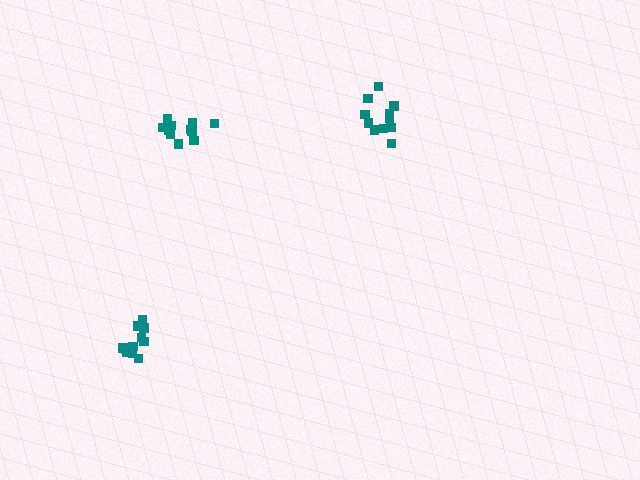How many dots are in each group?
Group 1: 12 dots, Group 2: 11 dots, Group 3: 12 dots (35 total).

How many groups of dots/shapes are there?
There are 3 groups.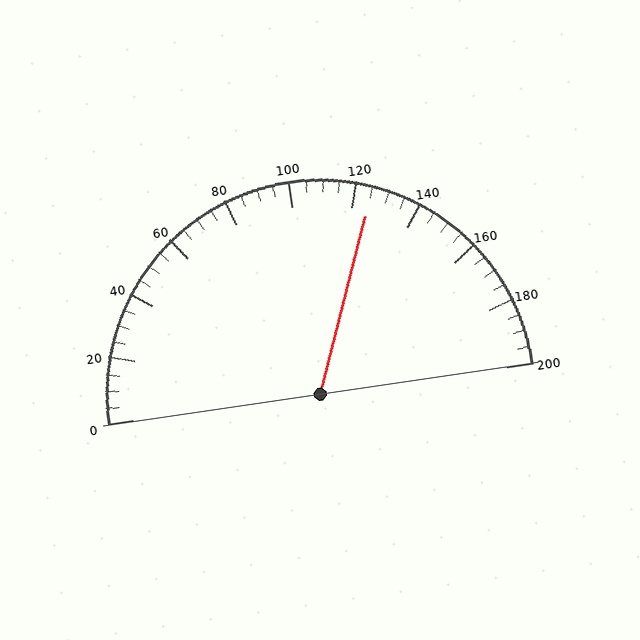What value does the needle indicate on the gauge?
The needle indicates approximately 125.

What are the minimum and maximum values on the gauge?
The gauge ranges from 0 to 200.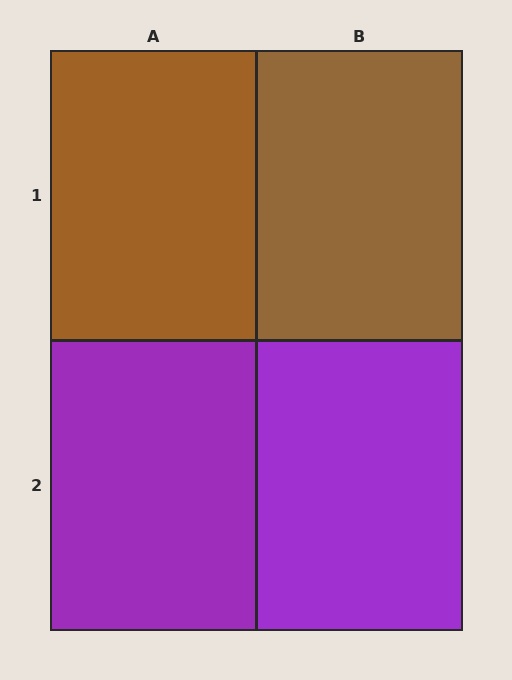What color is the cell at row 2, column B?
Purple.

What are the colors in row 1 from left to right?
Brown, brown.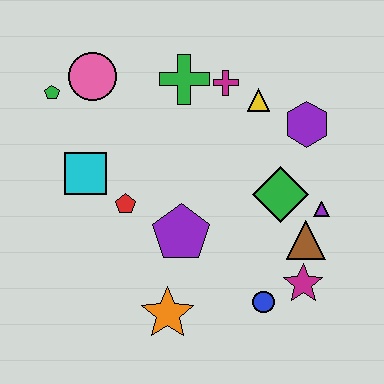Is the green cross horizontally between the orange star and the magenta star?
Yes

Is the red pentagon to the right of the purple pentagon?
No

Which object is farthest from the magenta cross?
The orange star is farthest from the magenta cross.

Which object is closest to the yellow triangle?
The magenta cross is closest to the yellow triangle.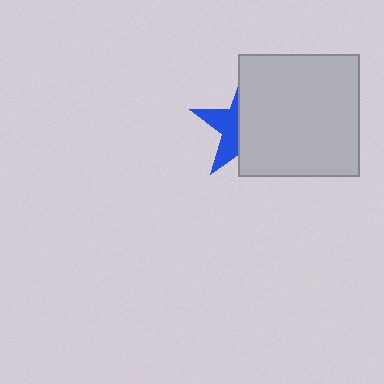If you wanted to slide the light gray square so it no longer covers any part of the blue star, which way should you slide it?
Slide it right — that is the most direct way to separate the two shapes.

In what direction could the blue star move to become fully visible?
The blue star could move left. That would shift it out from behind the light gray square entirely.